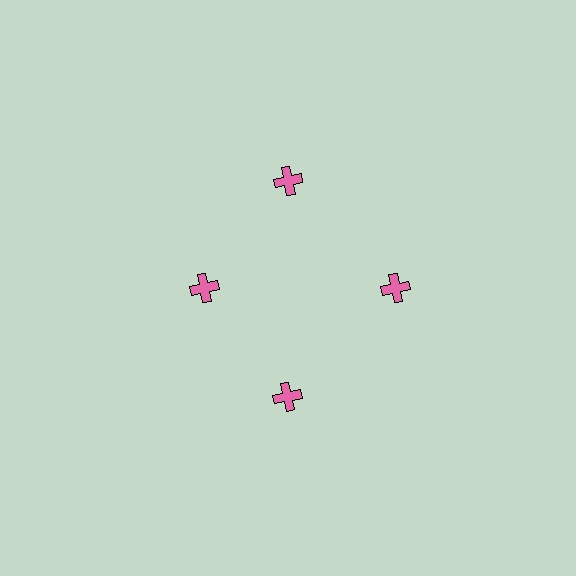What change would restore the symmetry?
The symmetry would be restored by moving it outward, back onto the ring so that all 4 crosses sit at equal angles and equal distance from the center.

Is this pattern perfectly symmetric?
No. The 4 pink crosses are arranged in a ring, but one element near the 9 o'clock position is pulled inward toward the center, breaking the 4-fold rotational symmetry.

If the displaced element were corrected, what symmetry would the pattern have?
It would have 4-fold rotational symmetry — the pattern would map onto itself every 90 degrees.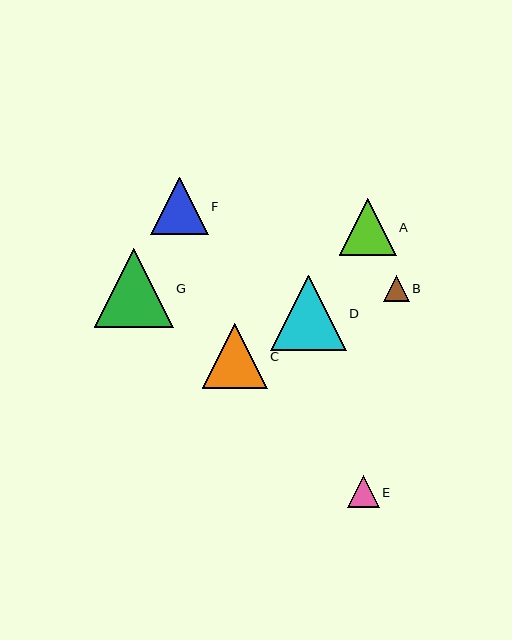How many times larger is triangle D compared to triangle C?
Triangle D is approximately 1.2 times the size of triangle C.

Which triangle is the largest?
Triangle G is the largest with a size of approximately 79 pixels.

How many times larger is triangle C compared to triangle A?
Triangle C is approximately 1.1 times the size of triangle A.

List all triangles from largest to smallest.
From largest to smallest: G, D, C, F, A, E, B.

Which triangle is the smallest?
Triangle B is the smallest with a size of approximately 26 pixels.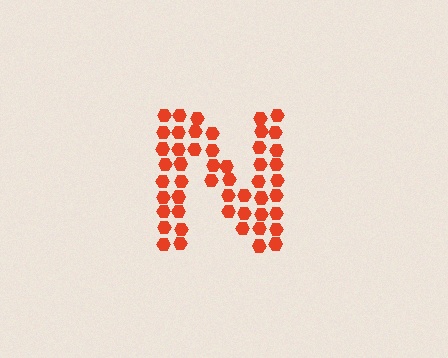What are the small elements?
The small elements are hexagons.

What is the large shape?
The large shape is the letter N.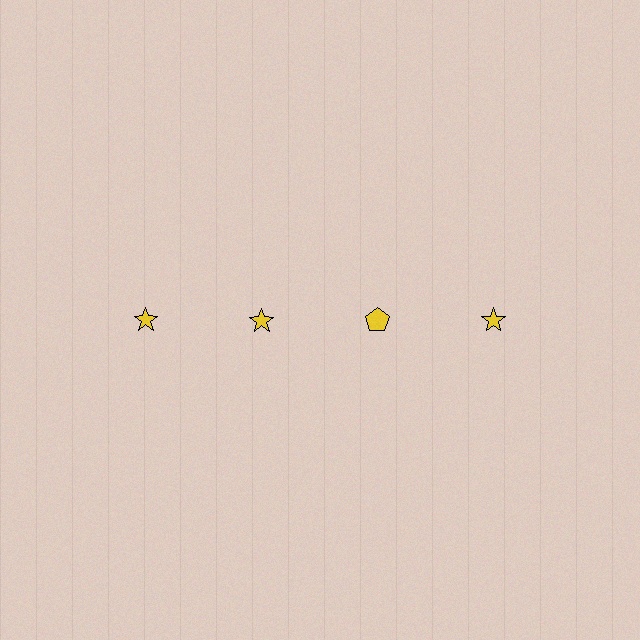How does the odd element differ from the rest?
It has a different shape: pentagon instead of star.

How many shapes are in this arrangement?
There are 4 shapes arranged in a grid pattern.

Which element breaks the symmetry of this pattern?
The yellow pentagon in the top row, center column breaks the symmetry. All other shapes are yellow stars.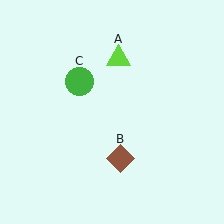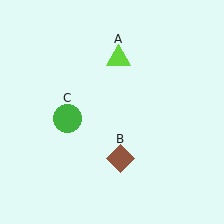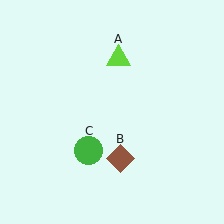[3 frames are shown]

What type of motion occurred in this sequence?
The green circle (object C) rotated counterclockwise around the center of the scene.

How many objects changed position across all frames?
1 object changed position: green circle (object C).